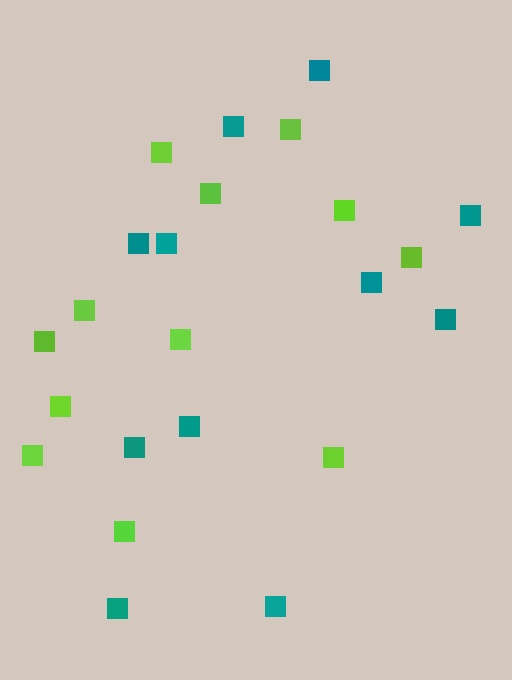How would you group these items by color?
There are 2 groups: one group of teal squares (11) and one group of lime squares (12).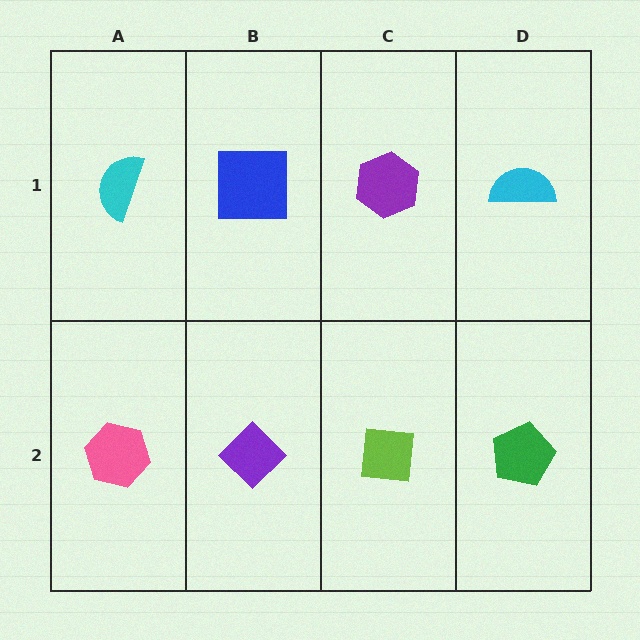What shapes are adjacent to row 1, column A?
A pink hexagon (row 2, column A), a blue square (row 1, column B).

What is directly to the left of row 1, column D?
A purple hexagon.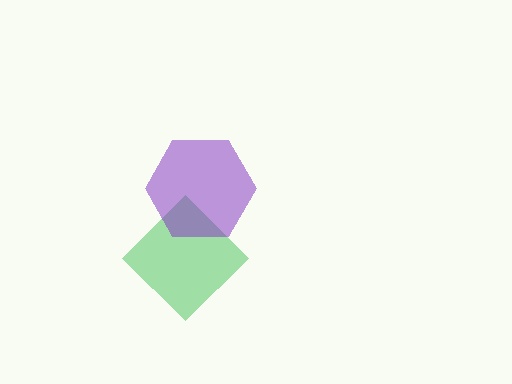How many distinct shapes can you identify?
There are 2 distinct shapes: a green diamond, a purple hexagon.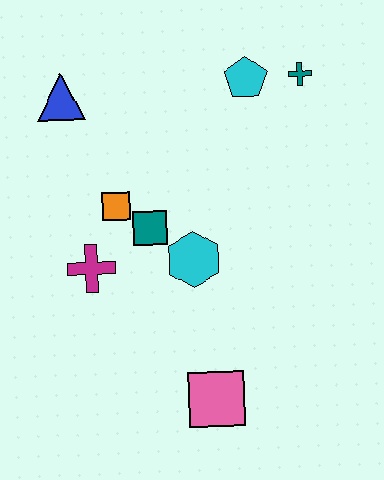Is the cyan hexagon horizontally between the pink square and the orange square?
Yes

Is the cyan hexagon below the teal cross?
Yes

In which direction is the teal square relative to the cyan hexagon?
The teal square is to the left of the cyan hexagon.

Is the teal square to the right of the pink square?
No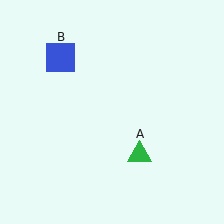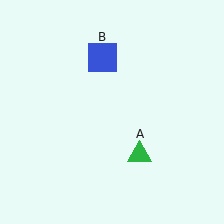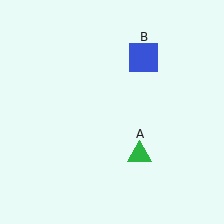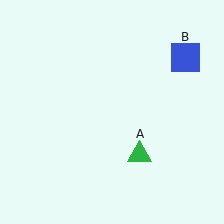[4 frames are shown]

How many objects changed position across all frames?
1 object changed position: blue square (object B).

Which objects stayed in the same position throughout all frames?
Green triangle (object A) remained stationary.